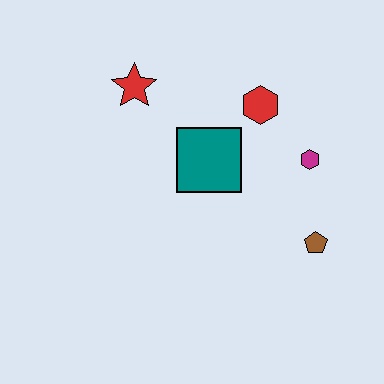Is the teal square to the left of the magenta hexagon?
Yes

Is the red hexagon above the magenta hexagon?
Yes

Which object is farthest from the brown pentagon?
The red star is farthest from the brown pentagon.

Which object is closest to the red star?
The teal square is closest to the red star.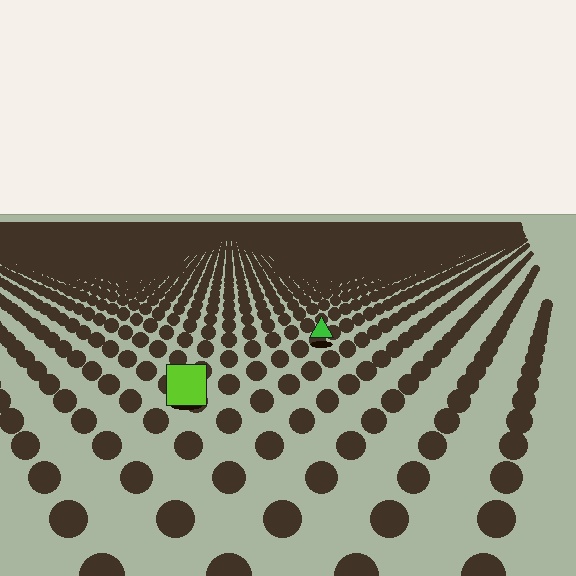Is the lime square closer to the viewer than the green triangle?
Yes. The lime square is closer — you can tell from the texture gradient: the ground texture is coarser near it.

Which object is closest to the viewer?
The lime square is closest. The texture marks near it are larger and more spread out.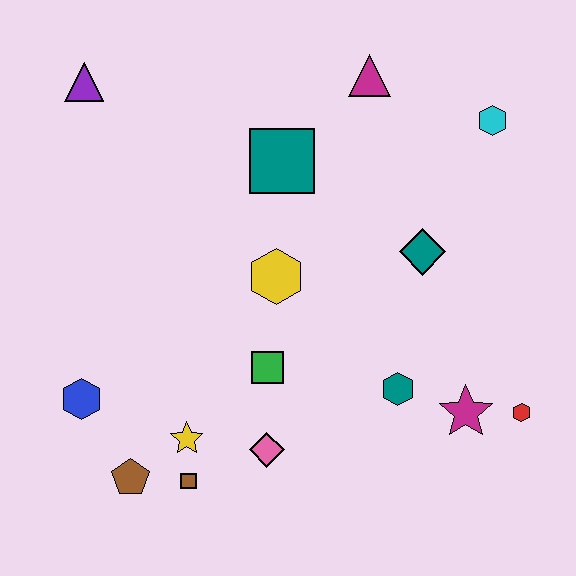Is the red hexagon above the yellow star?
Yes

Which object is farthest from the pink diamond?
The purple triangle is farthest from the pink diamond.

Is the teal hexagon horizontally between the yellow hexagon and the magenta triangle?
No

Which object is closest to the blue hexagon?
The brown pentagon is closest to the blue hexagon.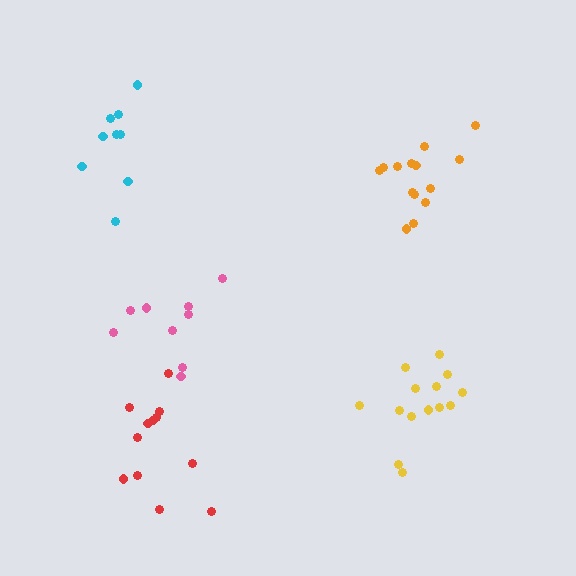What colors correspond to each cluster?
The clusters are colored: red, yellow, orange, cyan, pink.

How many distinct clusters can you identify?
There are 5 distinct clusters.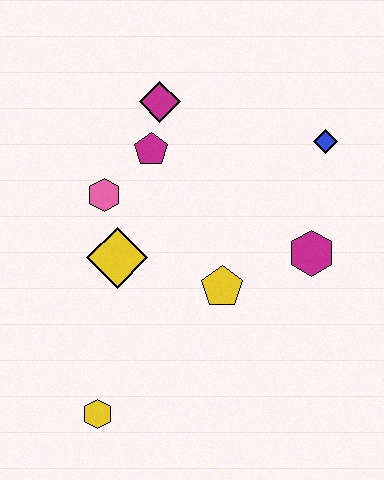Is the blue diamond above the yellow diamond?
Yes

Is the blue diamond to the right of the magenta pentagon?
Yes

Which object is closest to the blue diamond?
The magenta hexagon is closest to the blue diamond.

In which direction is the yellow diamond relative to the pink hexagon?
The yellow diamond is below the pink hexagon.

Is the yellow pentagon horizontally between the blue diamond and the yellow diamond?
Yes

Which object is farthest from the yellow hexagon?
The blue diamond is farthest from the yellow hexagon.